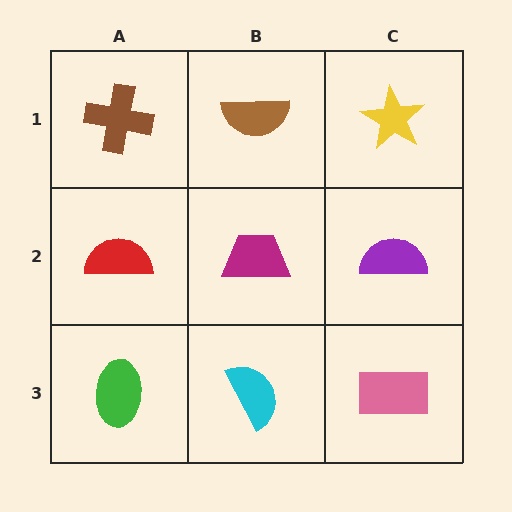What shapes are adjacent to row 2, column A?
A brown cross (row 1, column A), a green ellipse (row 3, column A), a magenta trapezoid (row 2, column B).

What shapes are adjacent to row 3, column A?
A red semicircle (row 2, column A), a cyan semicircle (row 3, column B).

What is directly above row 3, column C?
A purple semicircle.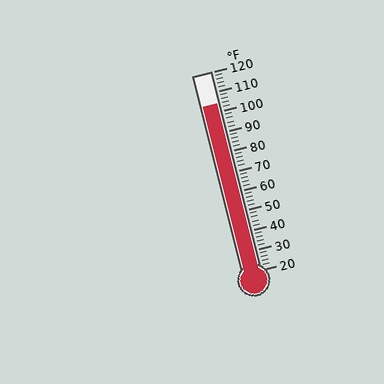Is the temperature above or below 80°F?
The temperature is above 80°F.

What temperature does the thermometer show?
The thermometer shows approximately 104°F.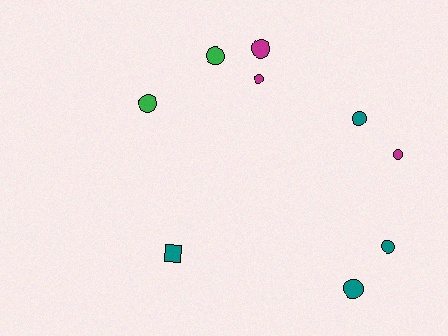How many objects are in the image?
There are 9 objects.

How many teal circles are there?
There are 3 teal circles.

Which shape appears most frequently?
Circle, with 8 objects.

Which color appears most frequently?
Teal, with 4 objects.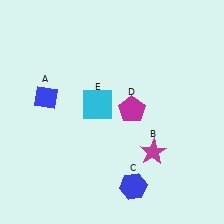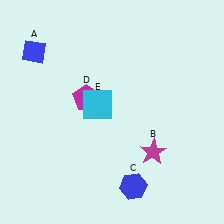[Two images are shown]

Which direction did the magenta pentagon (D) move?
The magenta pentagon (D) moved left.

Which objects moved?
The objects that moved are: the blue diamond (A), the magenta pentagon (D).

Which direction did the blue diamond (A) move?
The blue diamond (A) moved up.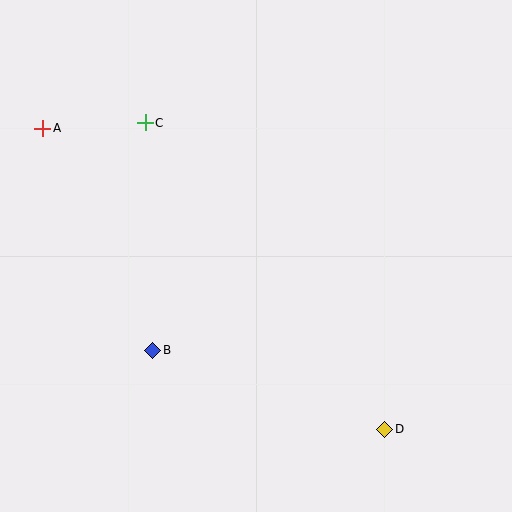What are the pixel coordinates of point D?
Point D is at (385, 429).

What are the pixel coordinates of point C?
Point C is at (145, 123).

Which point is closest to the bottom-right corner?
Point D is closest to the bottom-right corner.